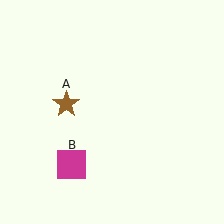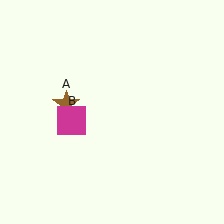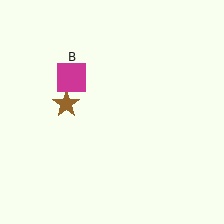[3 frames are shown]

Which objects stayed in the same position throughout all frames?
Brown star (object A) remained stationary.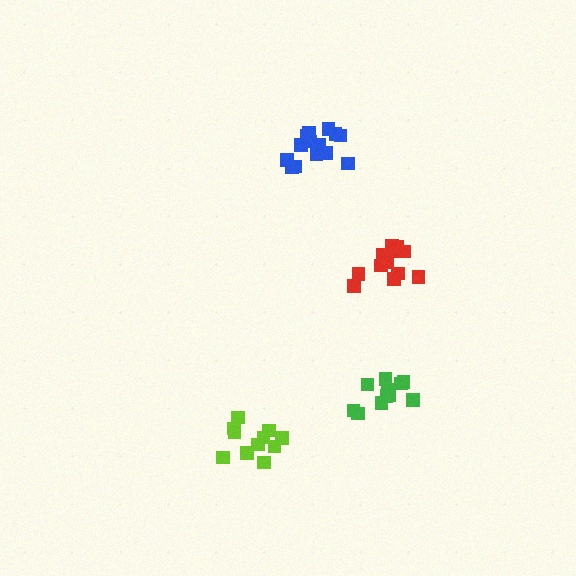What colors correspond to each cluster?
The clusters are colored: lime, blue, red, green.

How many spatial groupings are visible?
There are 4 spatial groupings.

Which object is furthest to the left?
The lime cluster is leftmost.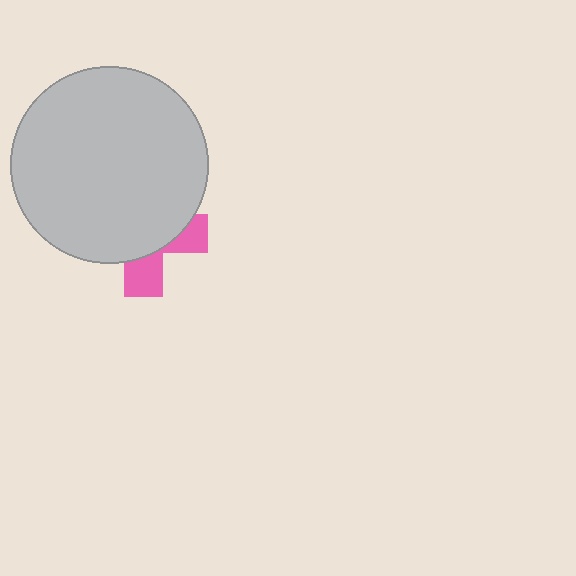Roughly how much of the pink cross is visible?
A small part of it is visible (roughly 32%).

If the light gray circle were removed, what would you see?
You would see the complete pink cross.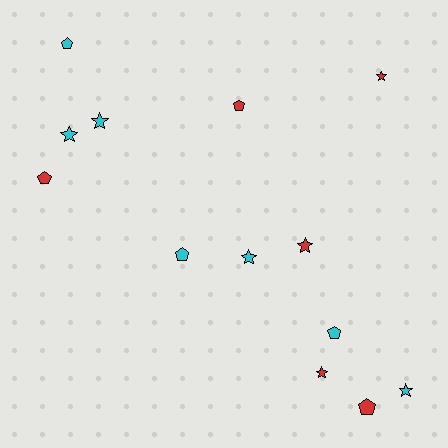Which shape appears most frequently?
Star, with 7 objects.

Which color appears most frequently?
Cyan, with 7 objects.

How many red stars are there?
There are 3 red stars.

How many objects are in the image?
There are 13 objects.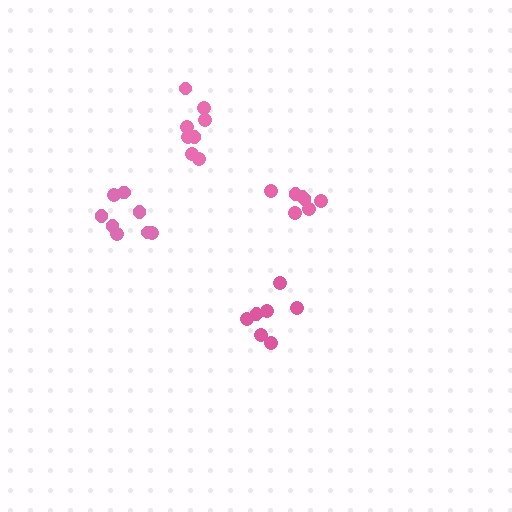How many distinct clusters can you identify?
There are 4 distinct clusters.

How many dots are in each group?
Group 1: 8 dots, Group 2: 7 dots, Group 3: 7 dots, Group 4: 8 dots (30 total).